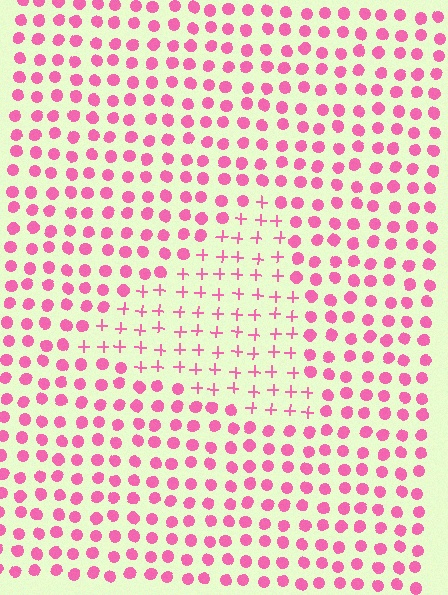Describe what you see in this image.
The image is filled with small pink elements arranged in a uniform grid. A triangle-shaped region contains plus signs, while the surrounding area contains circles. The boundary is defined purely by the change in element shape.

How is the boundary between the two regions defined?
The boundary is defined by a change in element shape: plus signs inside vs. circles outside. All elements share the same color and spacing.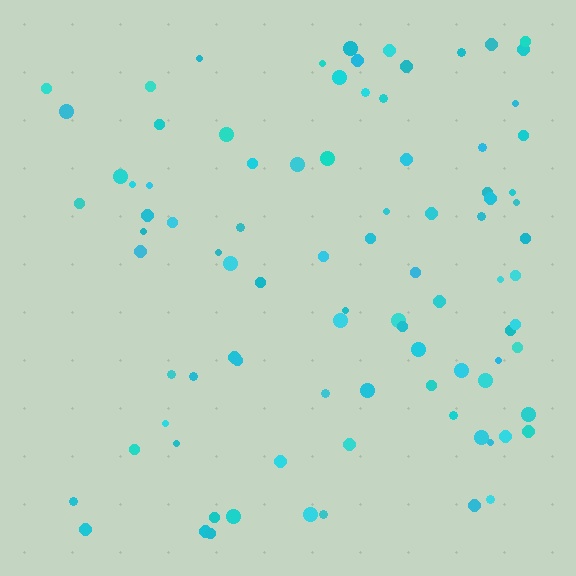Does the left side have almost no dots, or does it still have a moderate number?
Still a moderate number, just noticeably fewer than the right.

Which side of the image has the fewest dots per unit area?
The left.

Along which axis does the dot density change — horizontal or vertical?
Horizontal.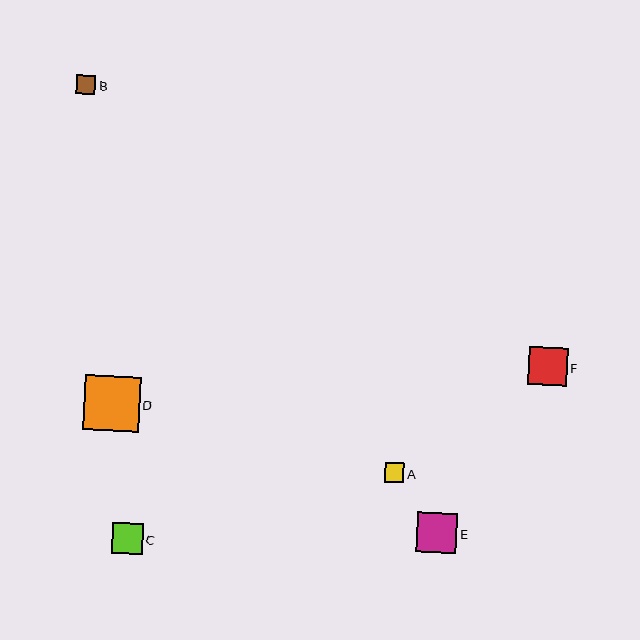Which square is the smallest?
Square A is the smallest with a size of approximately 19 pixels.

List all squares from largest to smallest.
From largest to smallest: D, E, F, C, B, A.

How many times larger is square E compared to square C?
Square E is approximately 1.3 times the size of square C.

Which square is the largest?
Square D is the largest with a size of approximately 56 pixels.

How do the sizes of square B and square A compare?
Square B and square A are approximately the same size.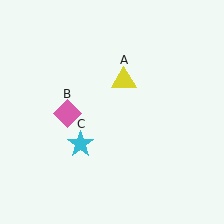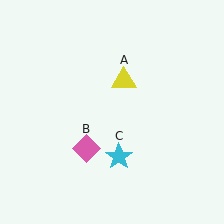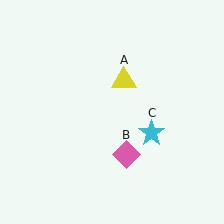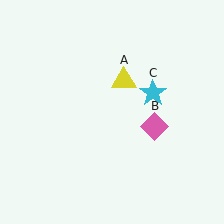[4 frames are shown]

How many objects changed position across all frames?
2 objects changed position: pink diamond (object B), cyan star (object C).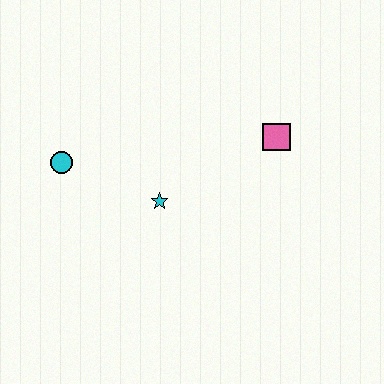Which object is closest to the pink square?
The cyan star is closest to the pink square.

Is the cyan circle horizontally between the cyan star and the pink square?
No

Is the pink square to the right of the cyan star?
Yes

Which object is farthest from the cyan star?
The pink square is farthest from the cyan star.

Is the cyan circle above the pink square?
No